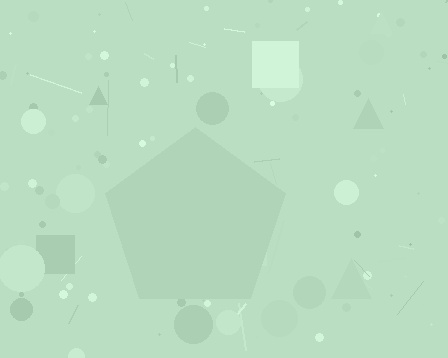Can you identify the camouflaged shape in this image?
The camouflaged shape is a pentagon.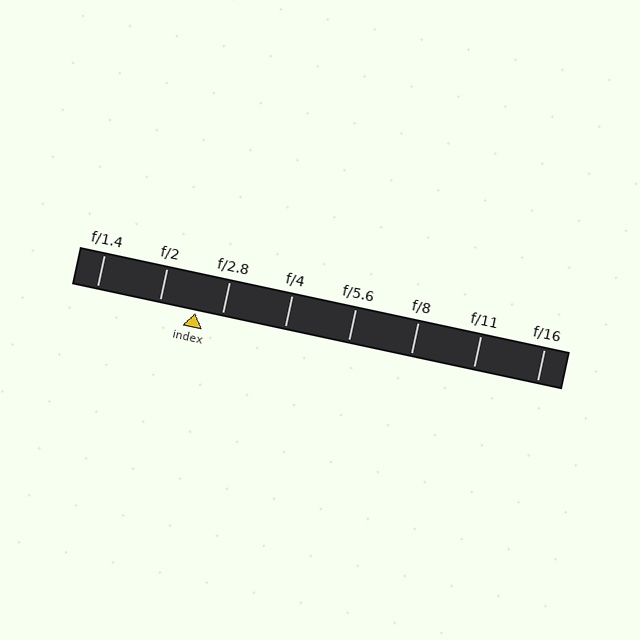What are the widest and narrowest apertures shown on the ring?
The widest aperture shown is f/1.4 and the narrowest is f/16.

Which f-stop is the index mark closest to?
The index mark is closest to f/2.8.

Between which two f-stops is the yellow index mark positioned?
The index mark is between f/2 and f/2.8.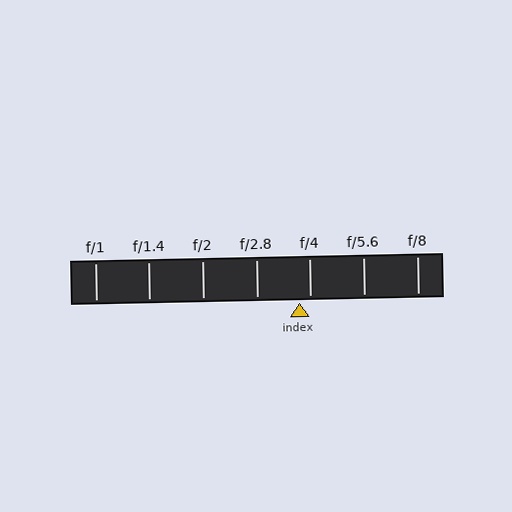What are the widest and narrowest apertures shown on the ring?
The widest aperture shown is f/1 and the narrowest is f/8.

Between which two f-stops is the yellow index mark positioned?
The index mark is between f/2.8 and f/4.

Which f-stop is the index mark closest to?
The index mark is closest to f/4.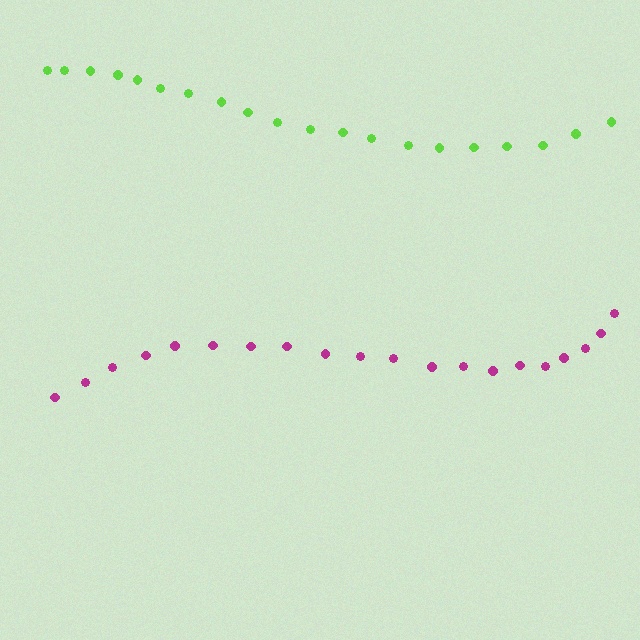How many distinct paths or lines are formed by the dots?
There are 2 distinct paths.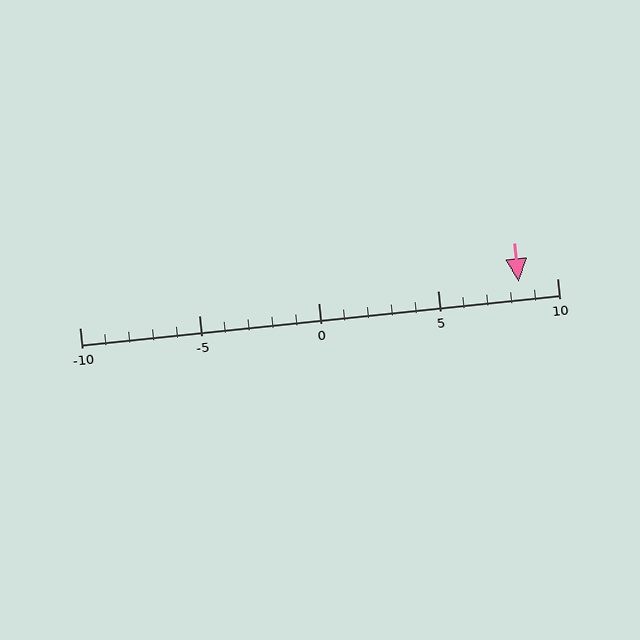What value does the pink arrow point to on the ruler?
The pink arrow points to approximately 8.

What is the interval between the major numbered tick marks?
The major tick marks are spaced 5 units apart.